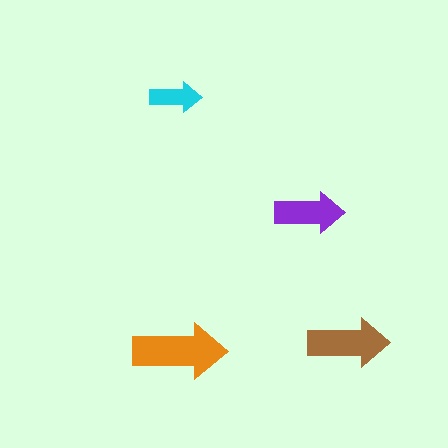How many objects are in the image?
There are 4 objects in the image.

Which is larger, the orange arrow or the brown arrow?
The orange one.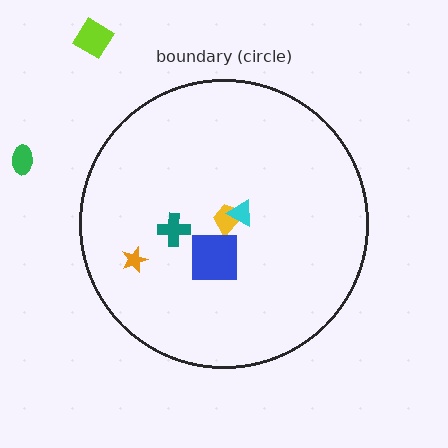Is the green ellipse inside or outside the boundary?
Outside.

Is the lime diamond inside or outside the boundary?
Outside.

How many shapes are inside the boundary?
5 inside, 2 outside.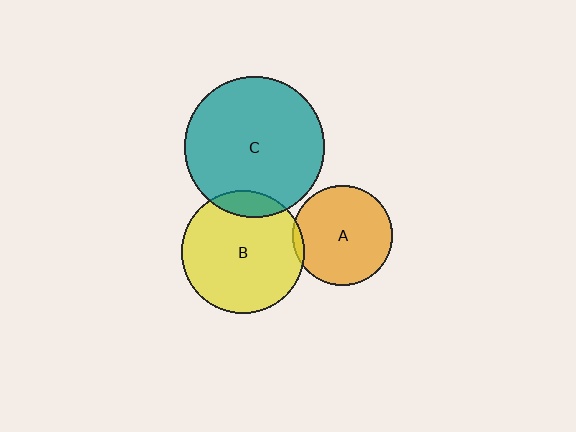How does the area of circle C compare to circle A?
Approximately 2.0 times.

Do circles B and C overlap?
Yes.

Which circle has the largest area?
Circle C (teal).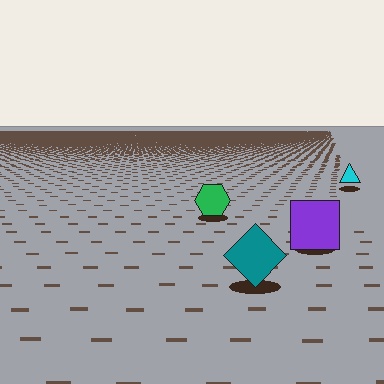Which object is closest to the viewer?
The teal diamond is closest. The texture marks near it are larger and more spread out.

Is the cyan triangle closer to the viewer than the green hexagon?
No. The green hexagon is closer — you can tell from the texture gradient: the ground texture is coarser near it.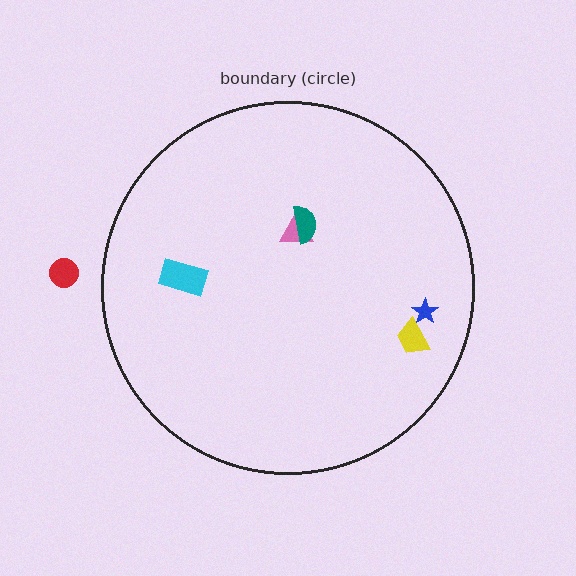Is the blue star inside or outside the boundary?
Inside.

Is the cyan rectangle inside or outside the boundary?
Inside.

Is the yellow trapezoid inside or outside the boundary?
Inside.